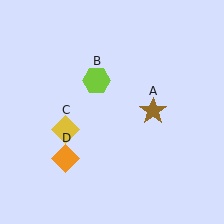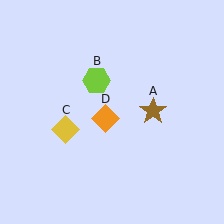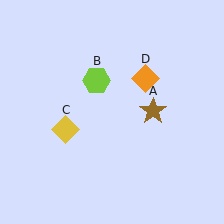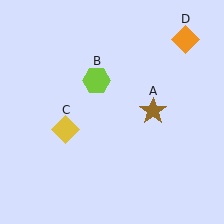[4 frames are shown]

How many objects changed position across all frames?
1 object changed position: orange diamond (object D).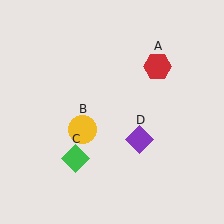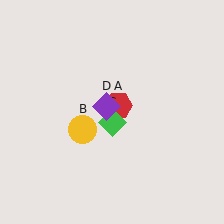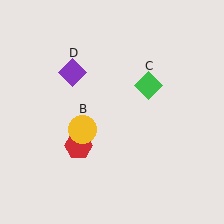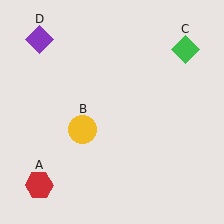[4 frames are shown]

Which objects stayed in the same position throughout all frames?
Yellow circle (object B) remained stationary.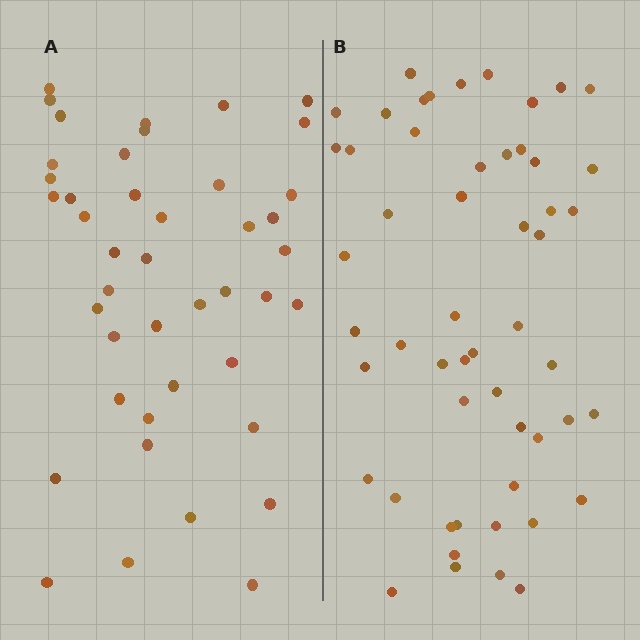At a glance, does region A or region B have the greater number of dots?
Region B (the right region) has more dots.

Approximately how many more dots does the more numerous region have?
Region B has roughly 10 or so more dots than region A.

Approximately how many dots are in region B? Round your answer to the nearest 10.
About 50 dots. (The exact count is 53, which rounds to 50.)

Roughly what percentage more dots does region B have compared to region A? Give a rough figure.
About 25% more.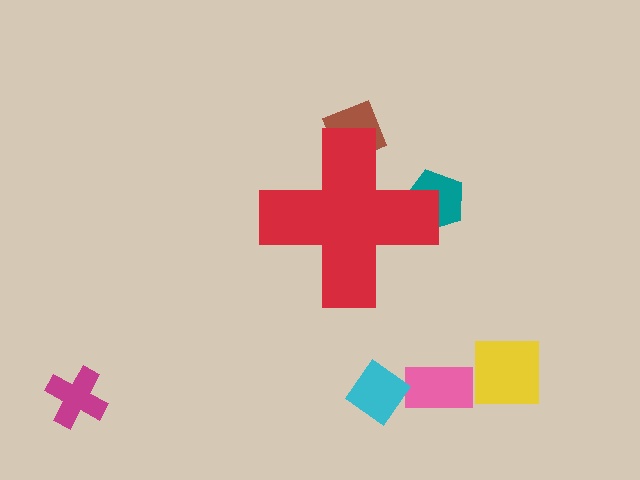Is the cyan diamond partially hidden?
No, the cyan diamond is fully visible.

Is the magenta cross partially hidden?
No, the magenta cross is fully visible.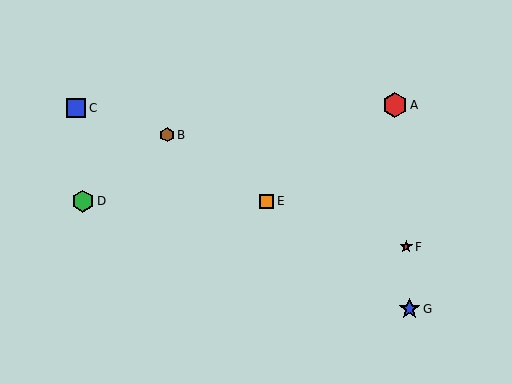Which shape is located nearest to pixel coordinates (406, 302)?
The blue star (labeled G) at (410, 309) is nearest to that location.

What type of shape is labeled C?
Shape C is a blue square.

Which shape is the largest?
The red hexagon (labeled A) is the largest.